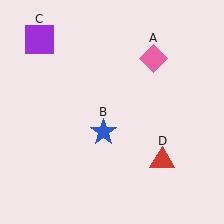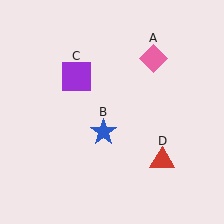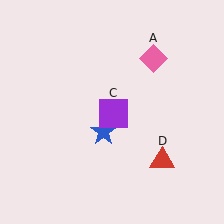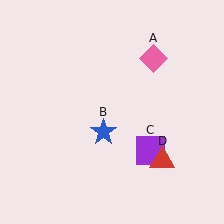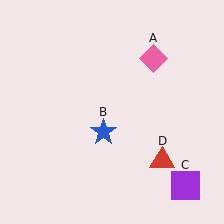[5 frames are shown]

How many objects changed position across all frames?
1 object changed position: purple square (object C).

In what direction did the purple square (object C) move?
The purple square (object C) moved down and to the right.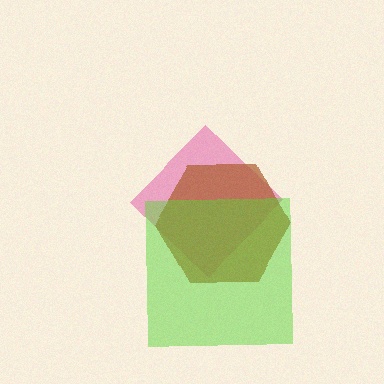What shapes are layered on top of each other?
The layered shapes are: a pink diamond, a brown hexagon, a lime square.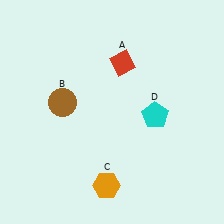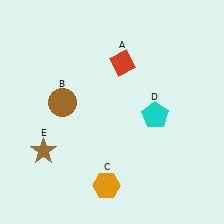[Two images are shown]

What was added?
A brown star (E) was added in Image 2.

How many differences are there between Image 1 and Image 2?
There is 1 difference between the two images.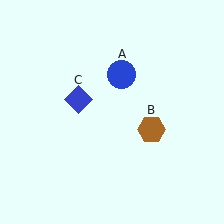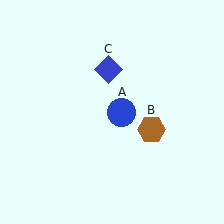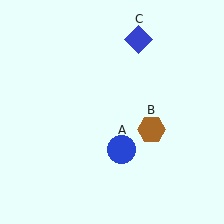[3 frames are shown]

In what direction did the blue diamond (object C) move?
The blue diamond (object C) moved up and to the right.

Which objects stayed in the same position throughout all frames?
Brown hexagon (object B) remained stationary.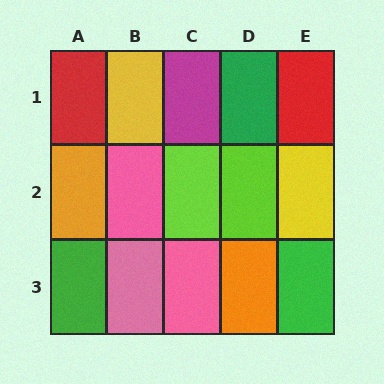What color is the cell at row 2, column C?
Lime.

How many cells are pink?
3 cells are pink.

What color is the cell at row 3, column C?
Pink.